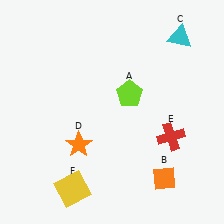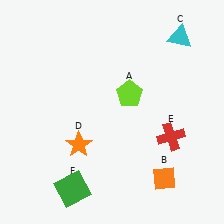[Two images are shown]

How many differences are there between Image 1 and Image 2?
There is 1 difference between the two images.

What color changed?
The square (F) changed from yellow in Image 1 to green in Image 2.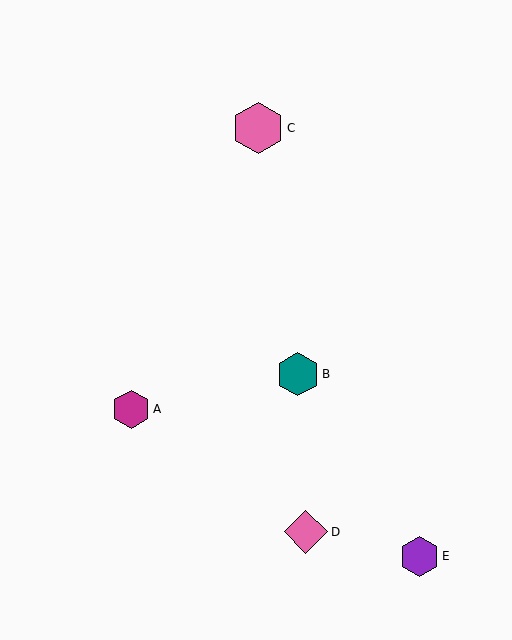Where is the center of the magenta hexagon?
The center of the magenta hexagon is at (131, 409).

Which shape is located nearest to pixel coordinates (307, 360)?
The teal hexagon (labeled B) at (298, 374) is nearest to that location.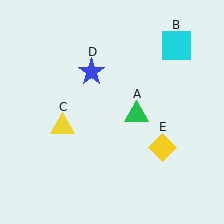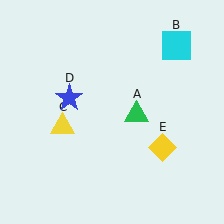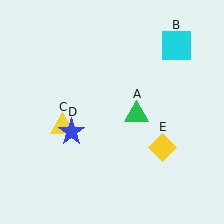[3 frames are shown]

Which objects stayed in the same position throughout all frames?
Green triangle (object A) and cyan square (object B) and yellow triangle (object C) and yellow diamond (object E) remained stationary.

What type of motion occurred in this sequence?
The blue star (object D) rotated counterclockwise around the center of the scene.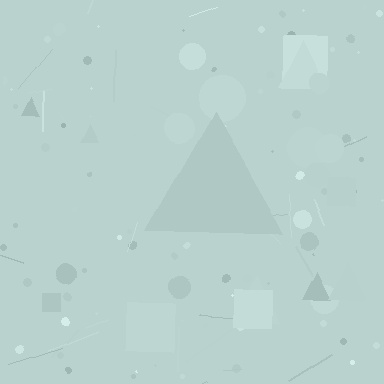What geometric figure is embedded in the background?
A triangle is embedded in the background.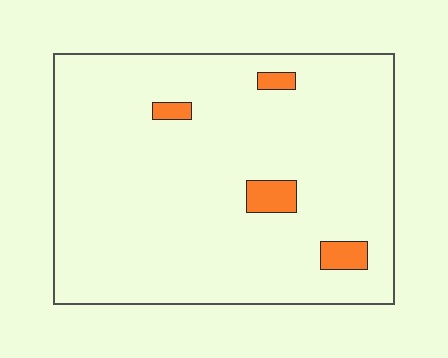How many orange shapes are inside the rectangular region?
4.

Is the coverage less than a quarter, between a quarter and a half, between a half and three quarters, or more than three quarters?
Less than a quarter.